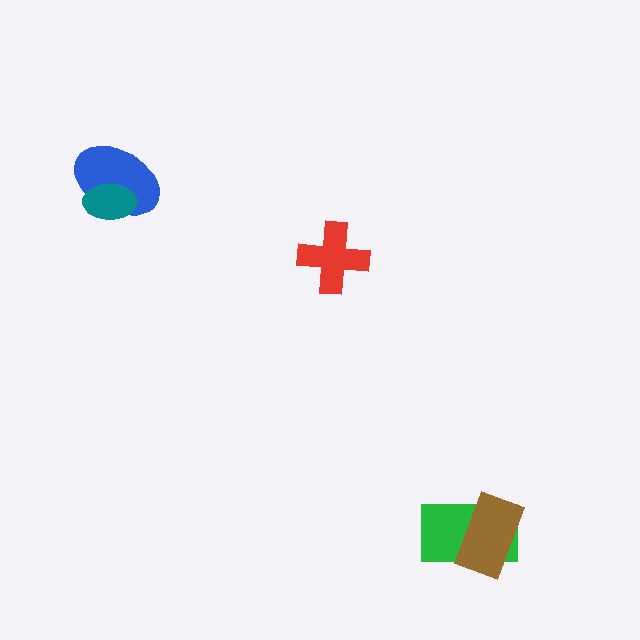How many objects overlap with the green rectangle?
1 object overlaps with the green rectangle.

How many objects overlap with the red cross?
0 objects overlap with the red cross.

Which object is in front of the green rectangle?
The brown rectangle is in front of the green rectangle.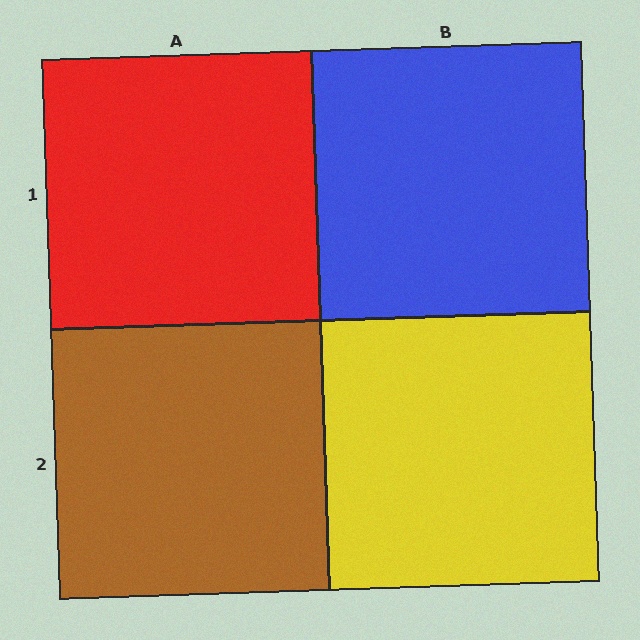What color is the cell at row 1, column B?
Blue.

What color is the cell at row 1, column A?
Red.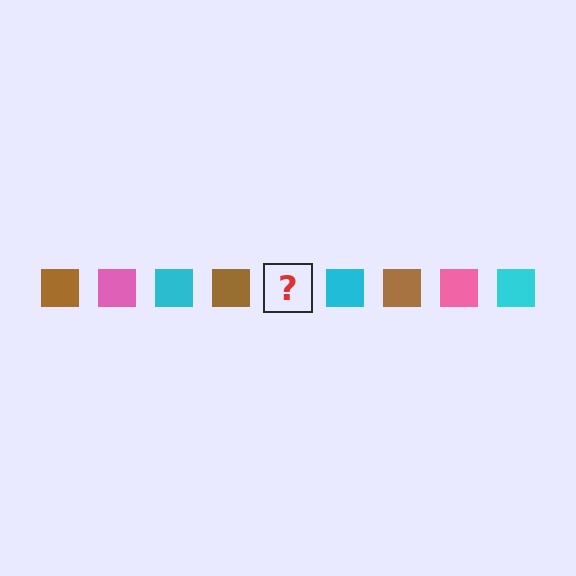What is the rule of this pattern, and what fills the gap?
The rule is that the pattern cycles through brown, pink, cyan squares. The gap should be filled with a pink square.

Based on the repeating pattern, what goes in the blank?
The blank should be a pink square.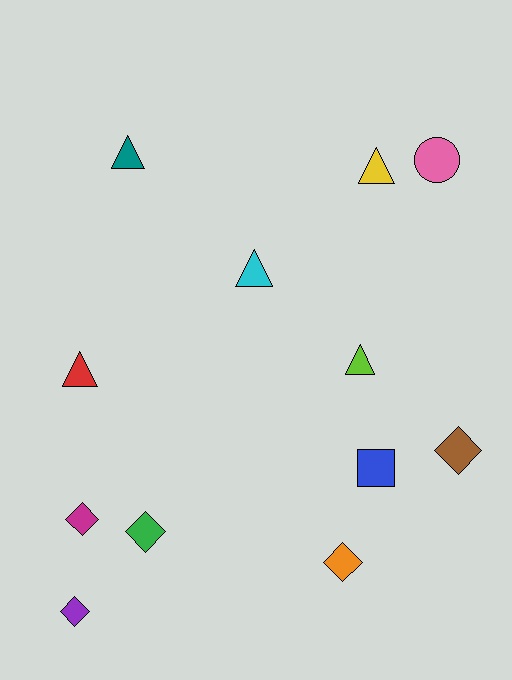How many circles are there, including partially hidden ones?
There is 1 circle.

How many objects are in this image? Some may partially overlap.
There are 12 objects.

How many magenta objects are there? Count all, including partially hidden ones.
There is 1 magenta object.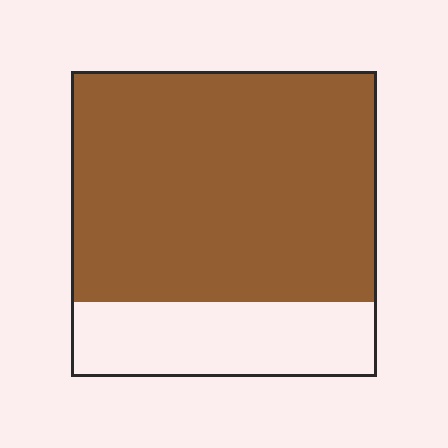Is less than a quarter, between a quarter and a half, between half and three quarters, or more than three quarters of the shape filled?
More than three quarters.